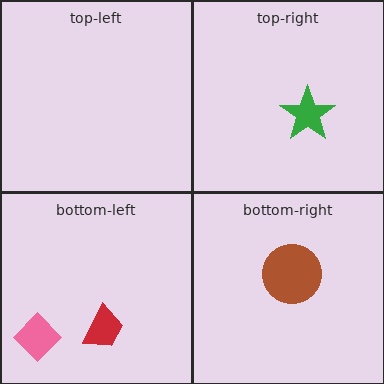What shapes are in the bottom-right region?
The brown circle.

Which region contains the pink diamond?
The bottom-left region.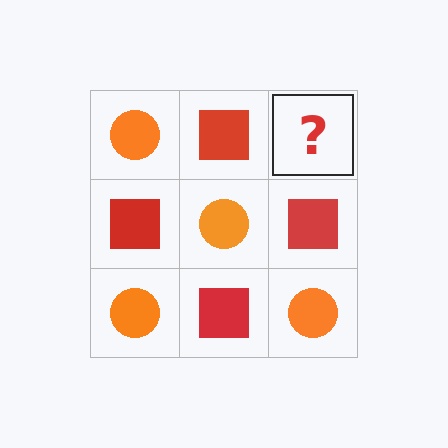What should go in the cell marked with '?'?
The missing cell should contain an orange circle.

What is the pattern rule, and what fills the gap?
The rule is that it alternates orange circle and red square in a checkerboard pattern. The gap should be filled with an orange circle.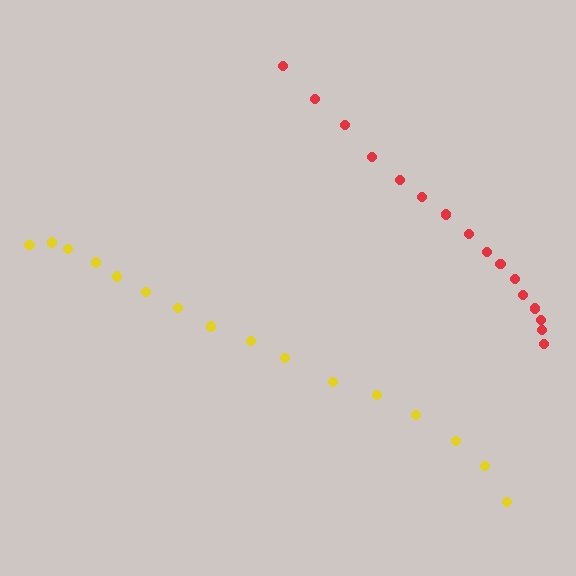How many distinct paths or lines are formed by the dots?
There are 2 distinct paths.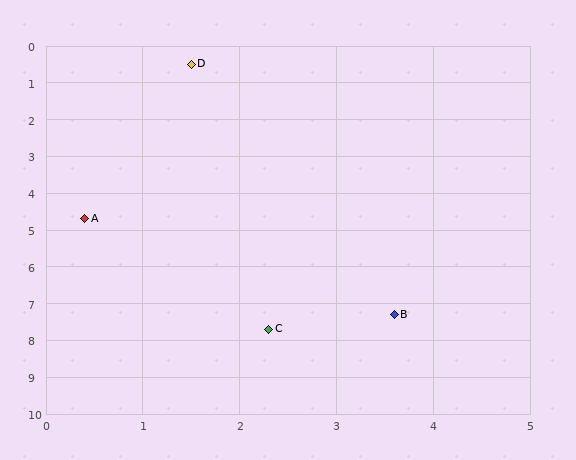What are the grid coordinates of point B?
Point B is at approximately (3.6, 7.3).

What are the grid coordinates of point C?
Point C is at approximately (2.3, 7.7).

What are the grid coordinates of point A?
Point A is at approximately (0.4, 4.7).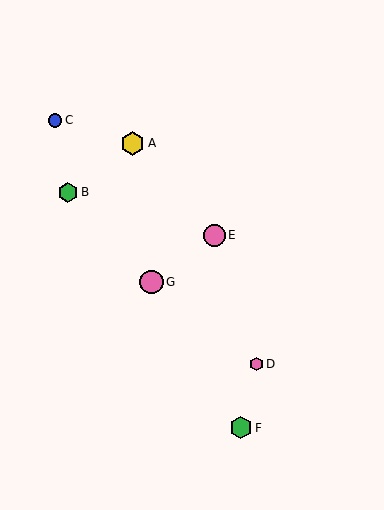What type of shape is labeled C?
Shape C is a blue circle.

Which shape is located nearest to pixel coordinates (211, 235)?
The pink circle (labeled E) at (214, 235) is nearest to that location.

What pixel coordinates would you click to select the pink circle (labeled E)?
Click at (214, 235) to select the pink circle E.